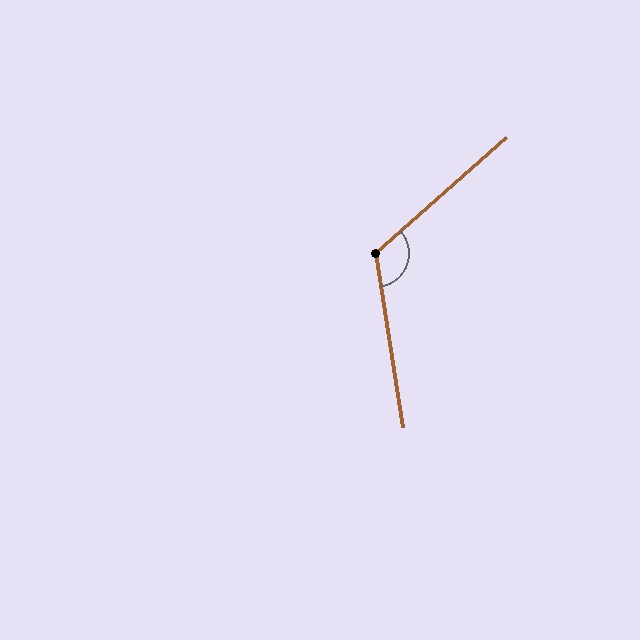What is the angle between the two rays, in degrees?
Approximately 123 degrees.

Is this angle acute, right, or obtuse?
It is obtuse.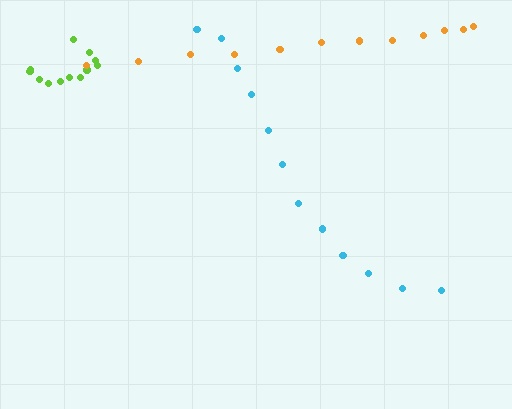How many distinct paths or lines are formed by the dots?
There are 3 distinct paths.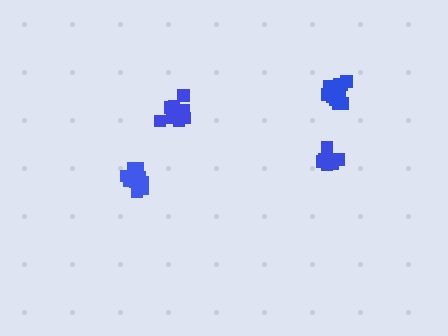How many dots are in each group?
Group 1: 10 dots, Group 2: 16 dots, Group 3: 14 dots, Group 4: 13 dots (53 total).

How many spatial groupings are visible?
There are 4 spatial groupings.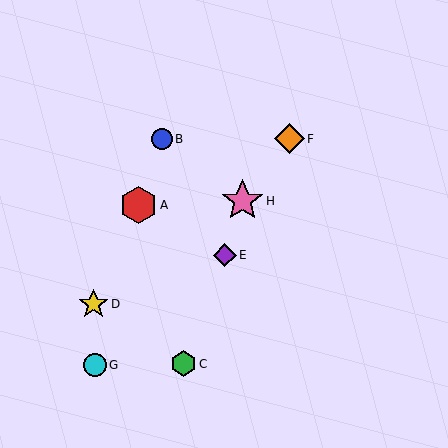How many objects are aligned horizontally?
2 objects (B, F) are aligned horizontally.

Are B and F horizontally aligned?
Yes, both are at y≈139.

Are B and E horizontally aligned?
No, B is at y≈139 and E is at y≈255.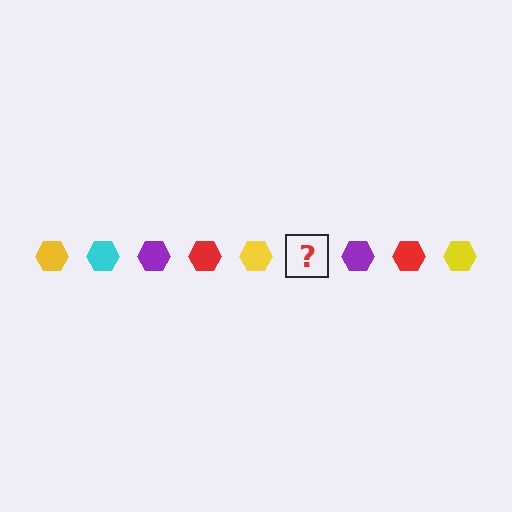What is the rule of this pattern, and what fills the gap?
The rule is that the pattern cycles through yellow, cyan, purple, red hexagons. The gap should be filled with a cyan hexagon.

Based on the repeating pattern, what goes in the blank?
The blank should be a cyan hexagon.